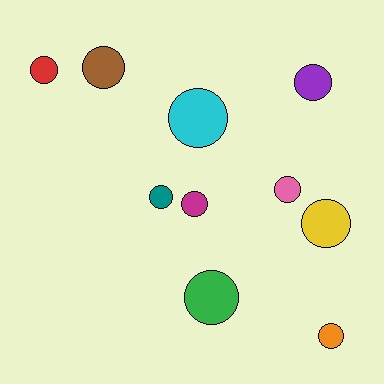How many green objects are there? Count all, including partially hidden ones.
There is 1 green object.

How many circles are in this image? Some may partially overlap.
There are 10 circles.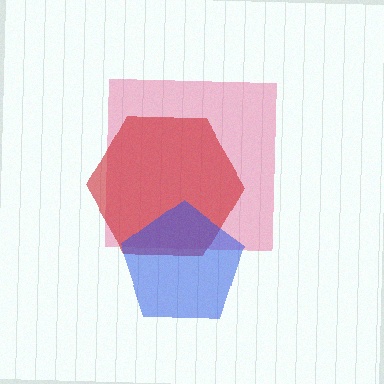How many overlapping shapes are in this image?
There are 3 overlapping shapes in the image.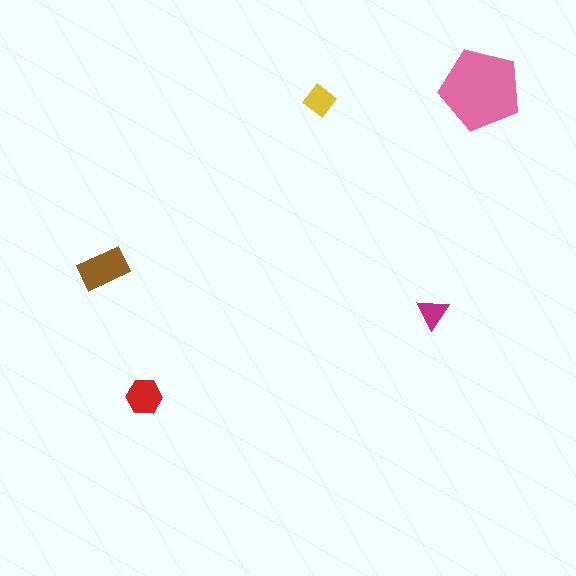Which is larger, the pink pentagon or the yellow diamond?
The pink pentagon.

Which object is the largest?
The pink pentagon.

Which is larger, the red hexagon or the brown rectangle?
The brown rectangle.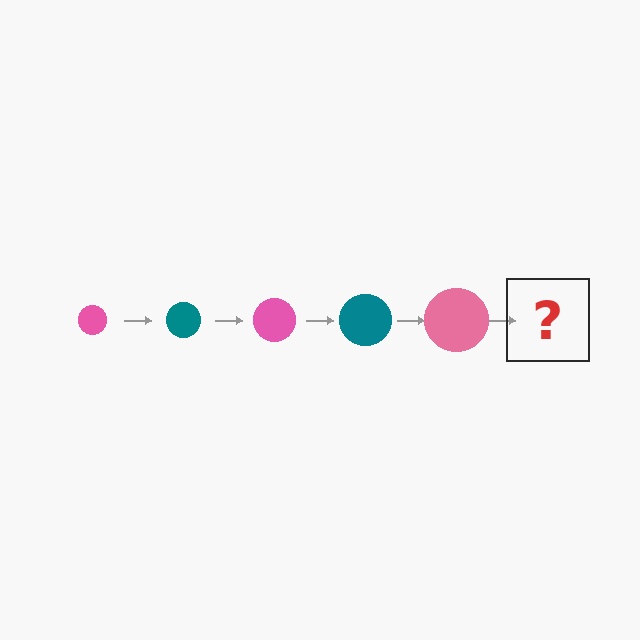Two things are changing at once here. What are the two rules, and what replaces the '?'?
The two rules are that the circle grows larger each step and the color cycles through pink and teal. The '?' should be a teal circle, larger than the previous one.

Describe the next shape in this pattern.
It should be a teal circle, larger than the previous one.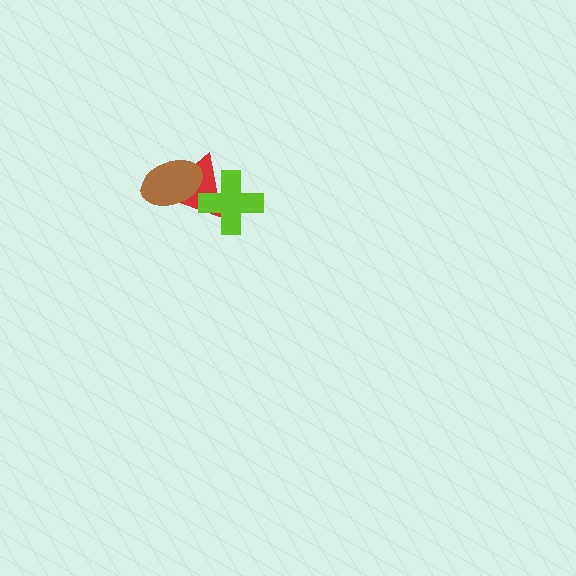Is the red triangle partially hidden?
Yes, it is partially covered by another shape.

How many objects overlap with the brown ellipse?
1 object overlaps with the brown ellipse.